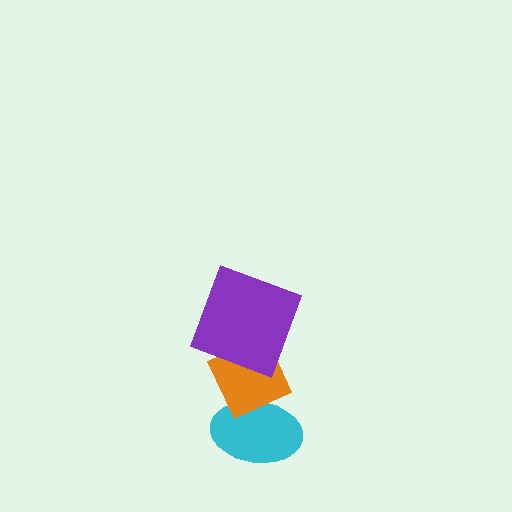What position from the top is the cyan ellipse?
The cyan ellipse is 3rd from the top.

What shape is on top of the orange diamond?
The purple square is on top of the orange diamond.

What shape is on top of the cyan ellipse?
The orange diamond is on top of the cyan ellipse.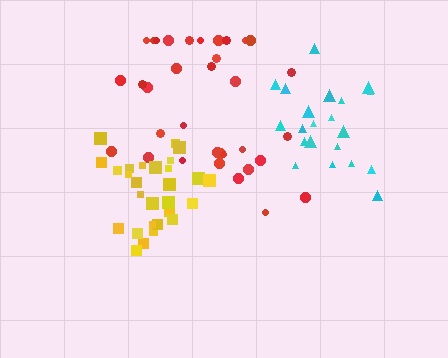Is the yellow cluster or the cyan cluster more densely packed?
Yellow.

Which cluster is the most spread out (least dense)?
Red.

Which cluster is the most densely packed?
Yellow.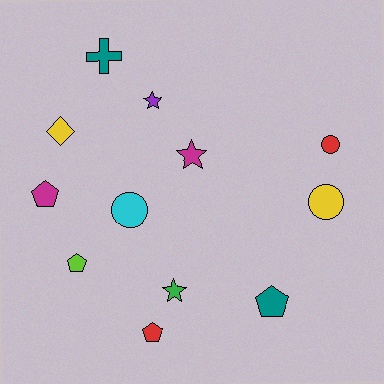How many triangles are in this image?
There are no triangles.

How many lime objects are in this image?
There is 1 lime object.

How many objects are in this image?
There are 12 objects.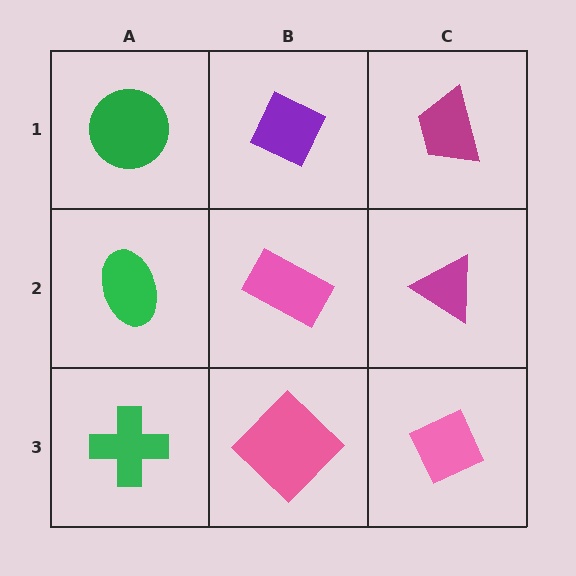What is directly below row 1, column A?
A green ellipse.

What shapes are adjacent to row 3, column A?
A green ellipse (row 2, column A), a pink diamond (row 3, column B).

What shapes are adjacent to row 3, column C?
A magenta triangle (row 2, column C), a pink diamond (row 3, column B).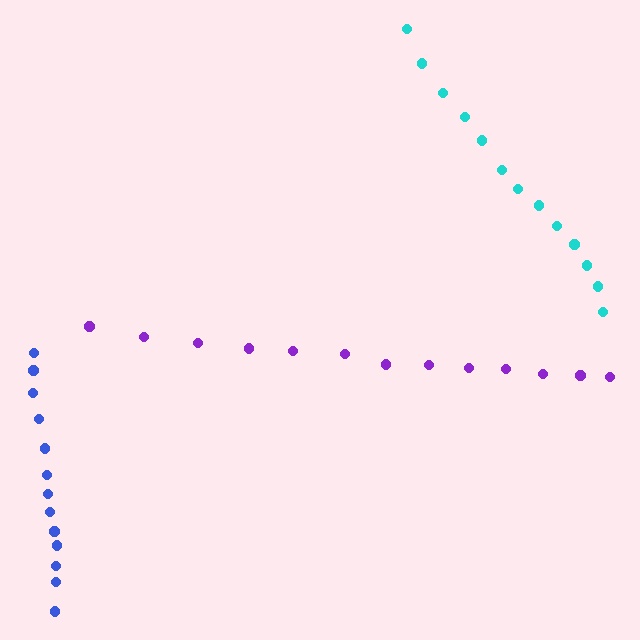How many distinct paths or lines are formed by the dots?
There are 3 distinct paths.